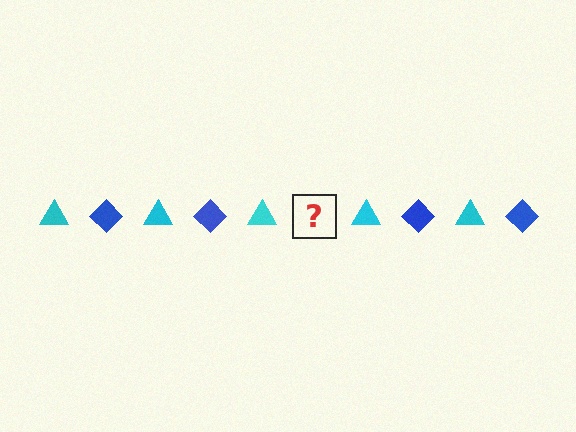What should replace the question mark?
The question mark should be replaced with a blue diamond.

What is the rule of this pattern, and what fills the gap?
The rule is that the pattern alternates between cyan triangle and blue diamond. The gap should be filled with a blue diamond.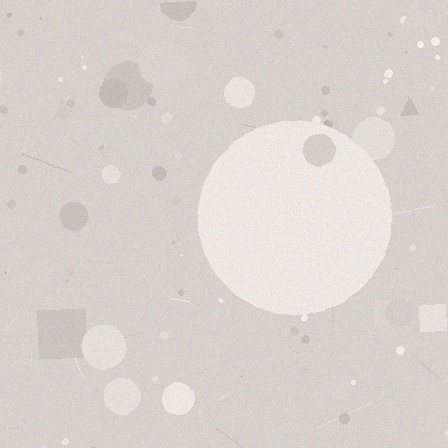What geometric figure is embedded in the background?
A circle is embedded in the background.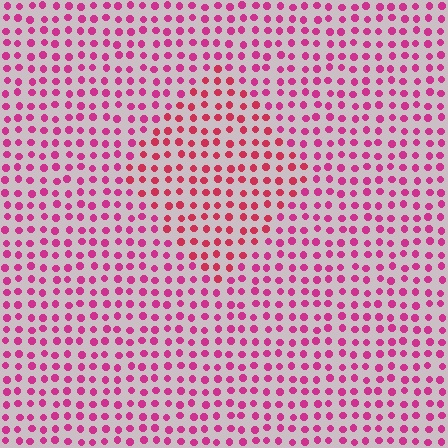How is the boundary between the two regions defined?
The boundary is defined purely by a slight shift in hue (about 22 degrees). Spacing, size, and orientation are identical on both sides.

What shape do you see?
I see a diamond.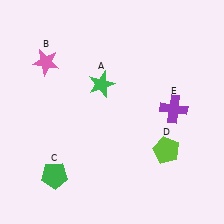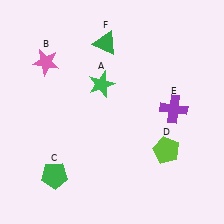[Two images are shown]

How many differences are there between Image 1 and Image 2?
There is 1 difference between the two images.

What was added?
A green triangle (F) was added in Image 2.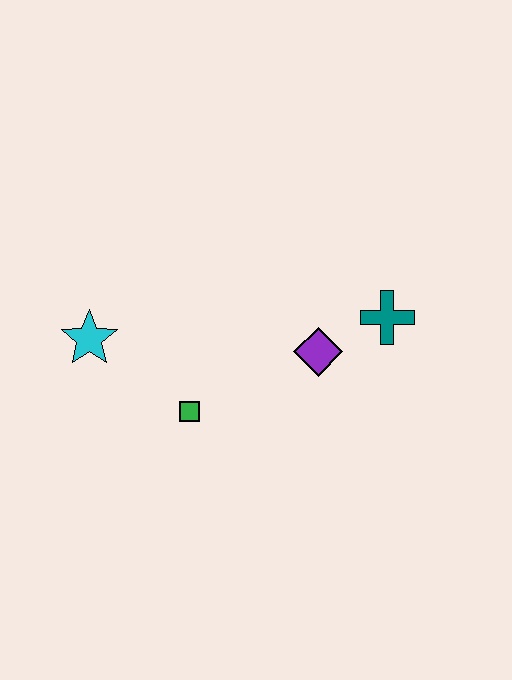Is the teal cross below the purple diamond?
No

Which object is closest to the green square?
The cyan star is closest to the green square.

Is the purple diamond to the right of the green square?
Yes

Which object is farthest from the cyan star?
The teal cross is farthest from the cyan star.